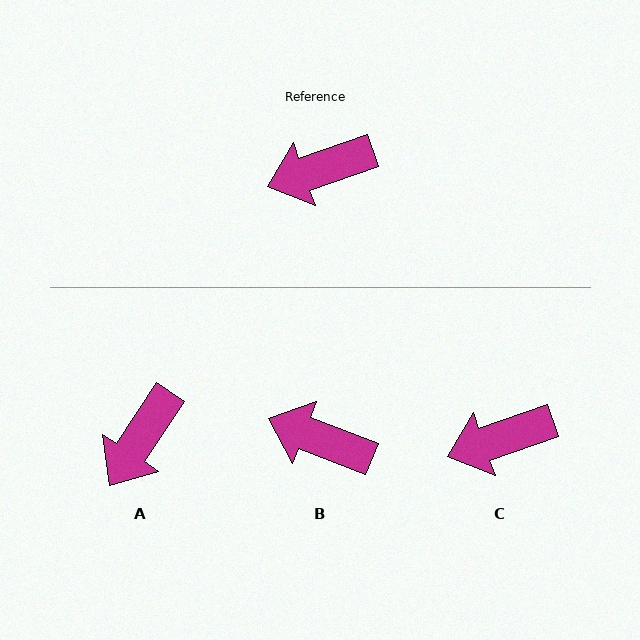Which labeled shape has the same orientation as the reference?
C.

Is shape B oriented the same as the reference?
No, it is off by about 41 degrees.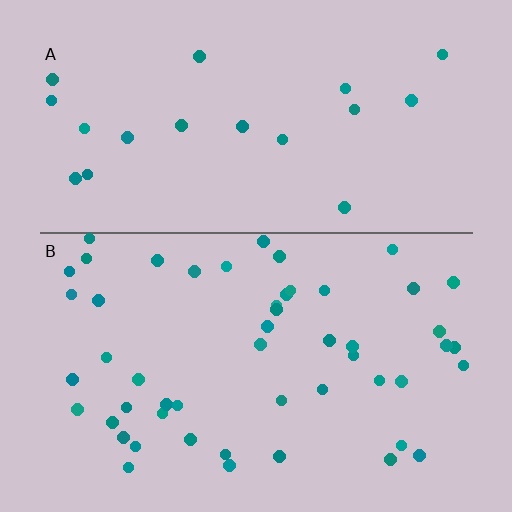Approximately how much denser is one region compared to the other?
Approximately 2.7× — region B over region A.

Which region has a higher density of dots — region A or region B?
B (the bottom).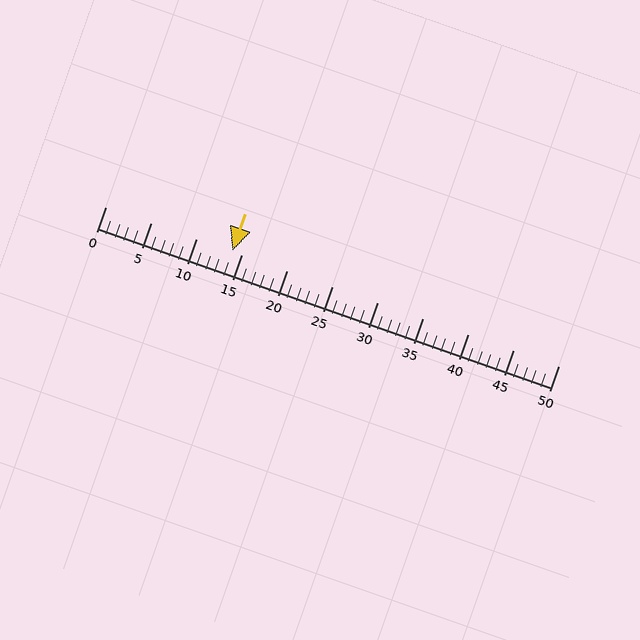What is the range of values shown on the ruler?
The ruler shows values from 0 to 50.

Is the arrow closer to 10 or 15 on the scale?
The arrow is closer to 15.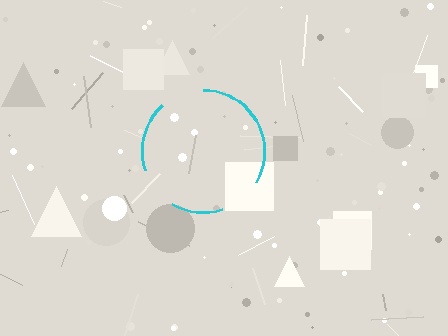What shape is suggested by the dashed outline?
The dashed outline suggests a circle.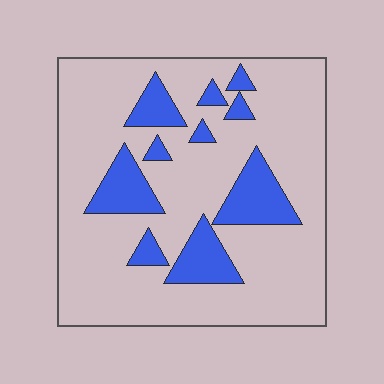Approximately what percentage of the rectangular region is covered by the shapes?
Approximately 20%.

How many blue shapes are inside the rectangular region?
10.